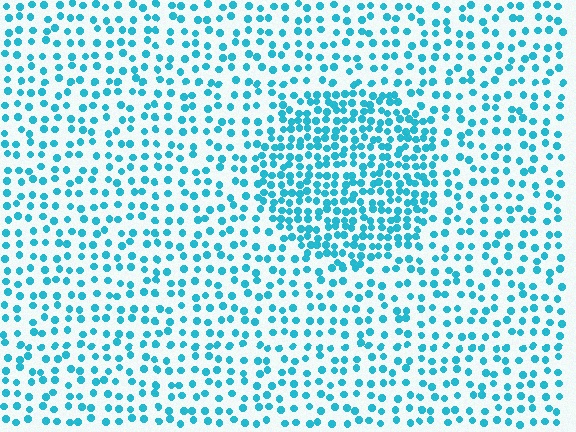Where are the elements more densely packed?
The elements are more densely packed inside the circle boundary.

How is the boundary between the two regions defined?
The boundary is defined by a change in element density (approximately 2.0x ratio). All elements are the same color, size, and shape.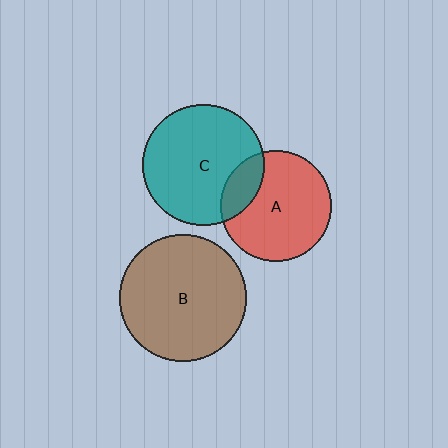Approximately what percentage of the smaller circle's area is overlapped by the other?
Approximately 20%.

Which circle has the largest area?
Circle B (brown).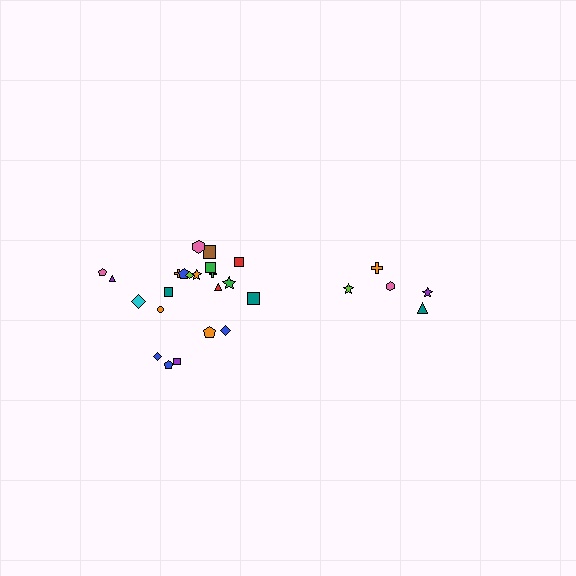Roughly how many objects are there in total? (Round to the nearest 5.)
Roughly 25 objects in total.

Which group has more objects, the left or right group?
The left group.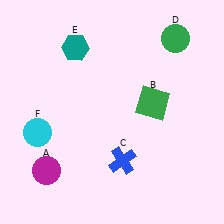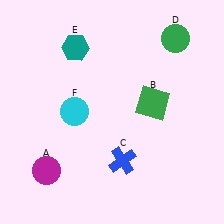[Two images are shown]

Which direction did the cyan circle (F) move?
The cyan circle (F) moved right.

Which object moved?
The cyan circle (F) moved right.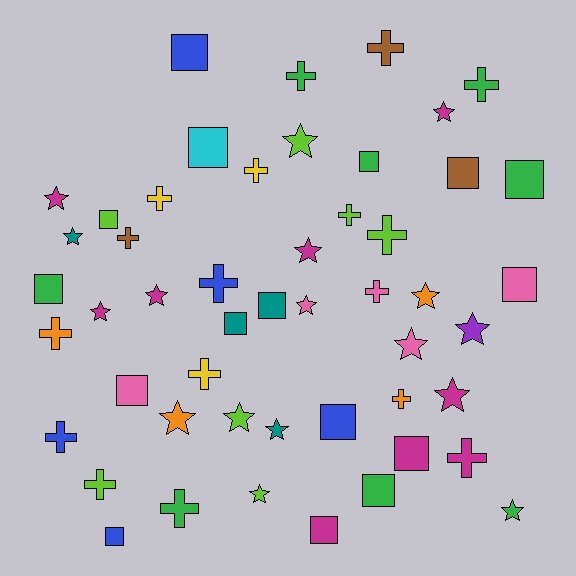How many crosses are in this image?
There are 17 crosses.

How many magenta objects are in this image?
There are 9 magenta objects.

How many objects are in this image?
There are 50 objects.